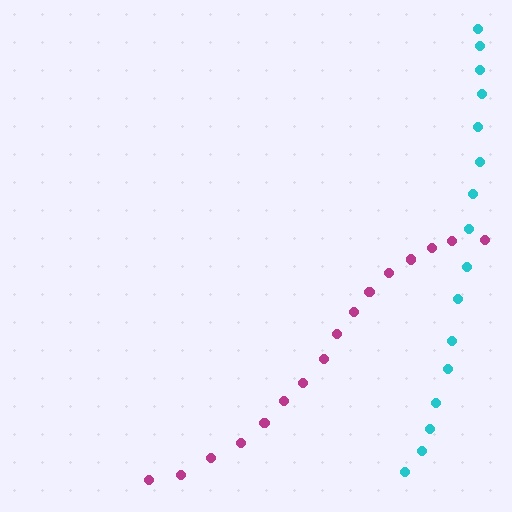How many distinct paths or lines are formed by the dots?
There are 2 distinct paths.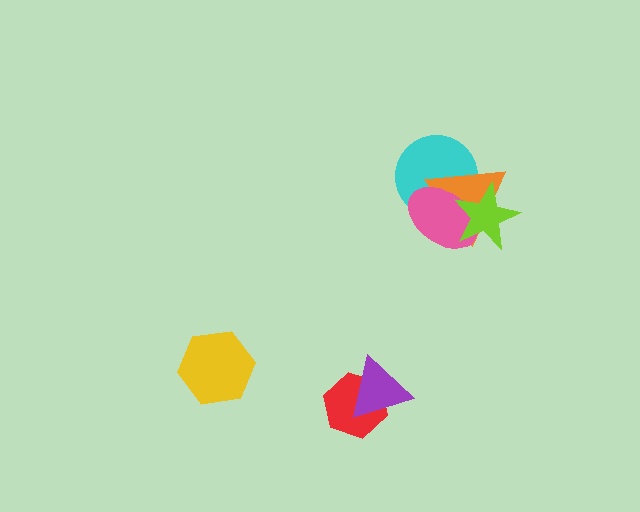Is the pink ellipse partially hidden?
Yes, it is partially covered by another shape.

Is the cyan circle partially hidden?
Yes, it is partially covered by another shape.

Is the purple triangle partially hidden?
No, no other shape covers it.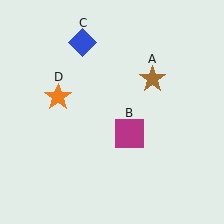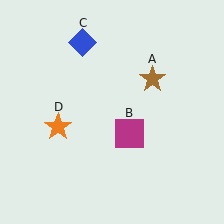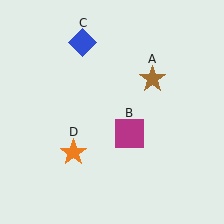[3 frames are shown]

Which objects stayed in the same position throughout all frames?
Brown star (object A) and magenta square (object B) and blue diamond (object C) remained stationary.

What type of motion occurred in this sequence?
The orange star (object D) rotated counterclockwise around the center of the scene.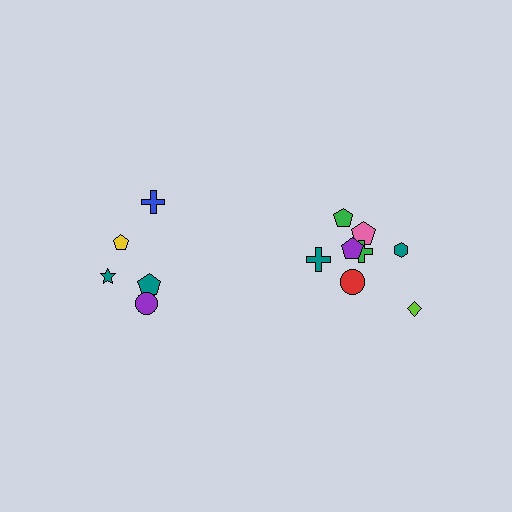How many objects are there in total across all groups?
There are 13 objects.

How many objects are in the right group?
There are 8 objects.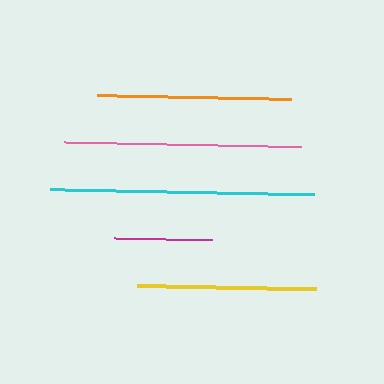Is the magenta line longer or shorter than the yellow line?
The yellow line is longer than the magenta line.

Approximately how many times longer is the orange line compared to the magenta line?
The orange line is approximately 2.0 times the length of the magenta line.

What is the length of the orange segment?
The orange segment is approximately 195 pixels long.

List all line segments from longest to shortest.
From longest to shortest: cyan, pink, orange, yellow, magenta.